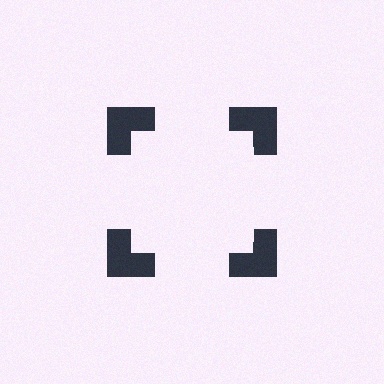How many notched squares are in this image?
There are 4 — one at each vertex of the illusory square.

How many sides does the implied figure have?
4 sides.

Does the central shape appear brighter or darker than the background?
It typically appears slightly brighter than the background, even though no actual brightness change is drawn.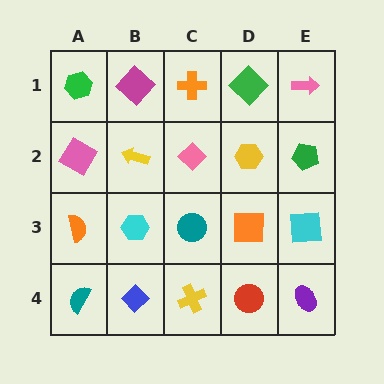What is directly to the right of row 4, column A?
A blue diamond.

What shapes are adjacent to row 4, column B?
A cyan hexagon (row 3, column B), a teal semicircle (row 4, column A), a yellow cross (row 4, column C).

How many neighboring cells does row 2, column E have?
3.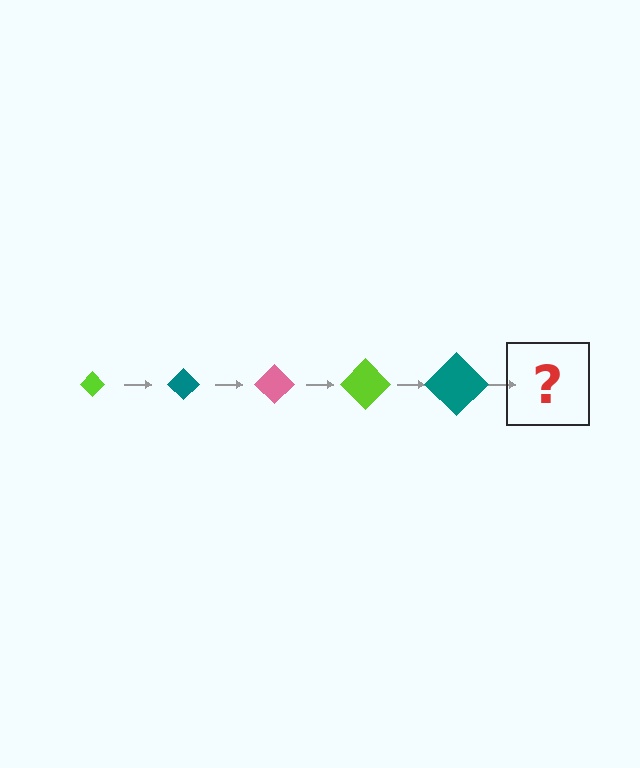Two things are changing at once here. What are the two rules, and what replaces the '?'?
The two rules are that the diamond grows larger each step and the color cycles through lime, teal, and pink. The '?' should be a pink diamond, larger than the previous one.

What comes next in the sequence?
The next element should be a pink diamond, larger than the previous one.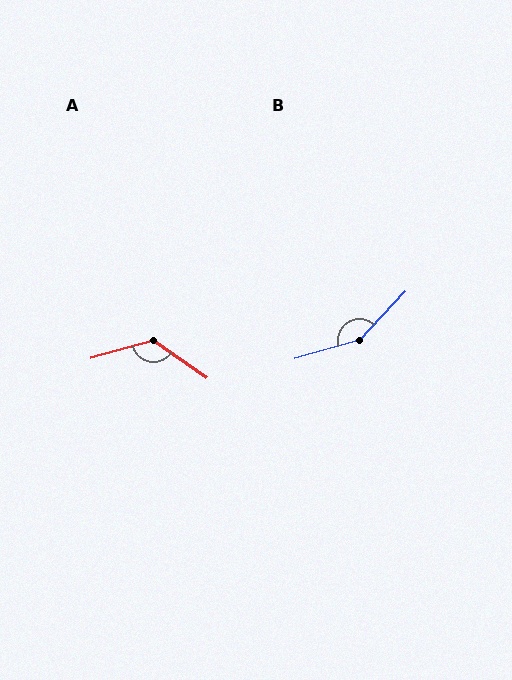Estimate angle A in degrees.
Approximately 130 degrees.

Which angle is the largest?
B, at approximately 149 degrees.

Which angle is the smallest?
A, at approximately 130 degrees.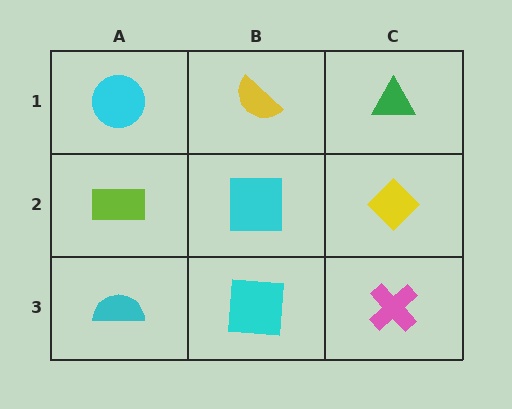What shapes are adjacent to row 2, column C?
A green triangle (row 1, column C), a pink cross (row 3, column C), a cyan square (row 2, column B).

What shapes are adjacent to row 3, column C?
A yellow diamond (row 2, column C), a cyan square (row 3, column B).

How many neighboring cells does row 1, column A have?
2.